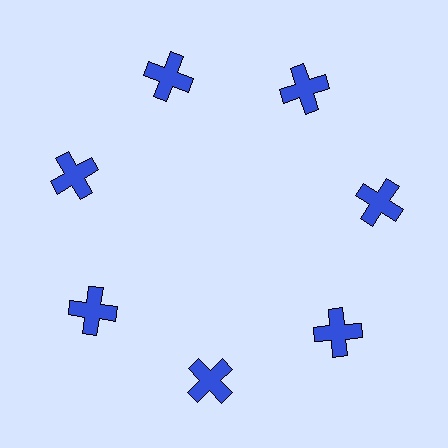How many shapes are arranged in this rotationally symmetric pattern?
There are 7 shapes, arranged in 7 groups of 1.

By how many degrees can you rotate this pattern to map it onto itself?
The pattern maps onto itself every 51 degrees of rotation.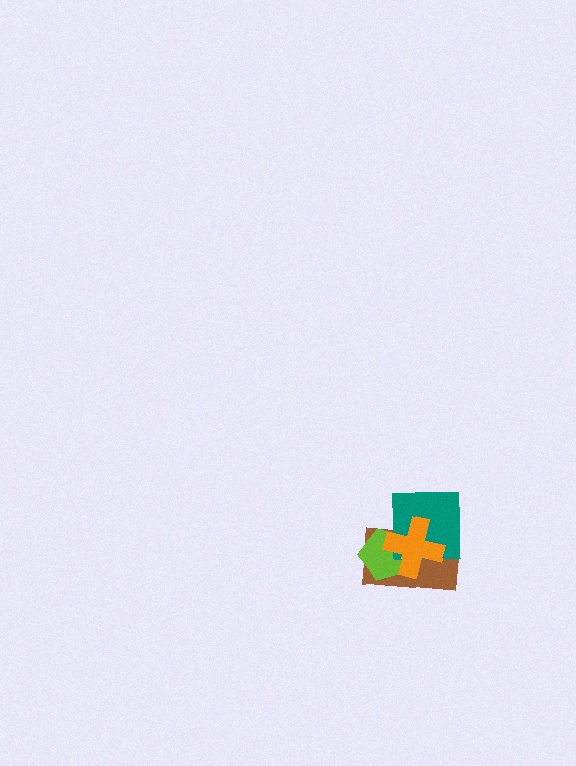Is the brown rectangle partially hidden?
Yes, it is partially covered by another shape.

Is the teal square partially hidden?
Yes, it is partially covered by another shape.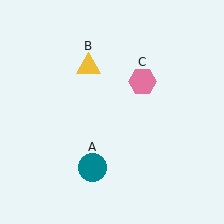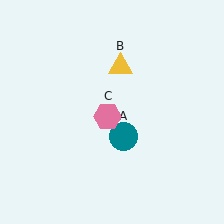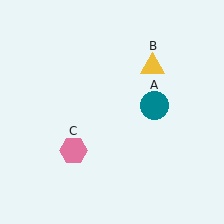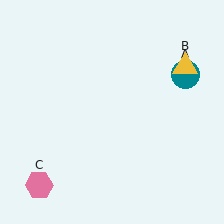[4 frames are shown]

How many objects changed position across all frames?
3 objects changed position: teal circle (object A), yellow triangle (object B), pink hexagon (object C).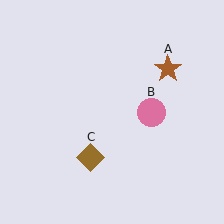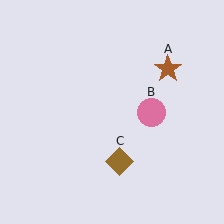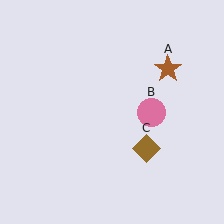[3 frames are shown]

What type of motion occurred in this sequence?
The brown diamond (object C) rotated counterclockwise around the center of the scene.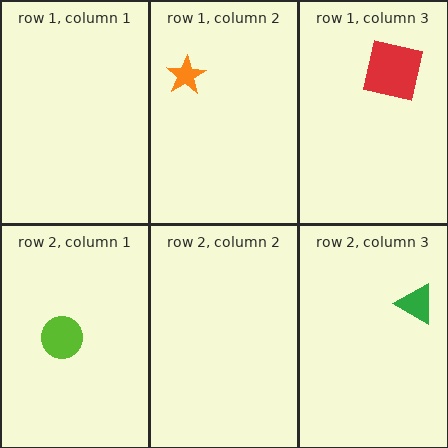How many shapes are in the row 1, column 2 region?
1.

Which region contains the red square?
The row 1, column 3 region.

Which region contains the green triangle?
The row 2, column 3 region.